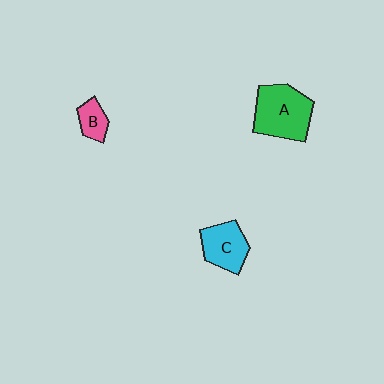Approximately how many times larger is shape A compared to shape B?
Approximately 2.8 times.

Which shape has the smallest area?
Shape B (pink).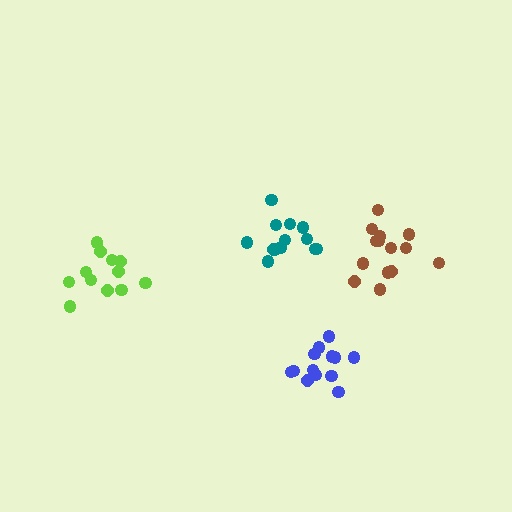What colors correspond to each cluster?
The clusters are colored: blue, brown, lime, teal.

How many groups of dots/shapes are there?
There are 4 groups.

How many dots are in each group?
Group 1: 13 dots, Group 2: 14 dots, Group 3: 12 dots, Group 4: 13 dots (52 total).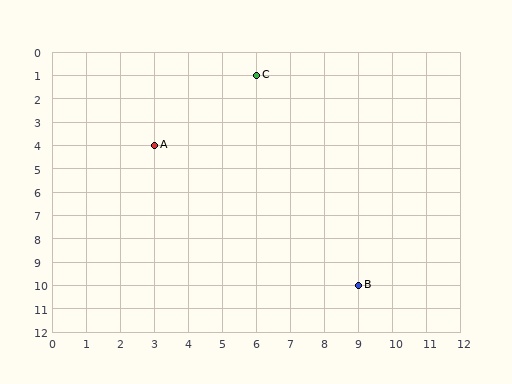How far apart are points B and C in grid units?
Points B and C are 3 columns and 9 rows apart (about 9.5 grid units diagonally).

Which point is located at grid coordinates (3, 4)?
Point A is at (3, 4).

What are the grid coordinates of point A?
Point A is at grid coordinates (3, 4).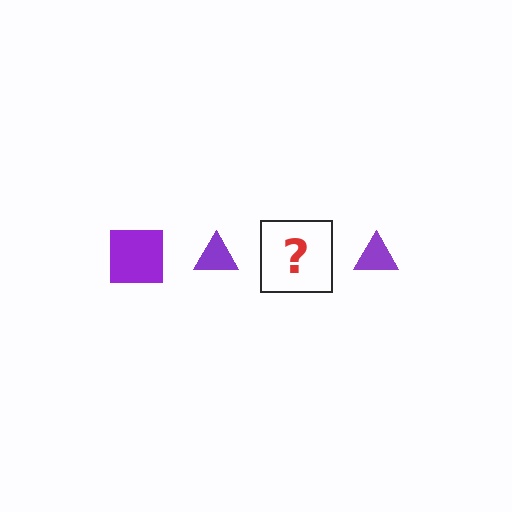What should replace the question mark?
The question mark should be replaced with a purple square.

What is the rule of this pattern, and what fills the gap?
The rule is that the pattern cycles through square, triangle shapes in purple. The gap should be filled with a purple square.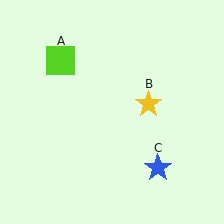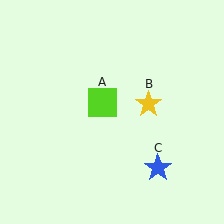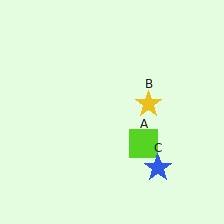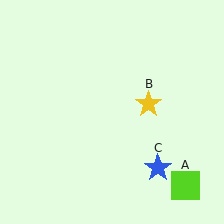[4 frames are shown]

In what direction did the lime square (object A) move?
The lime square (object A) moved down and to the right.